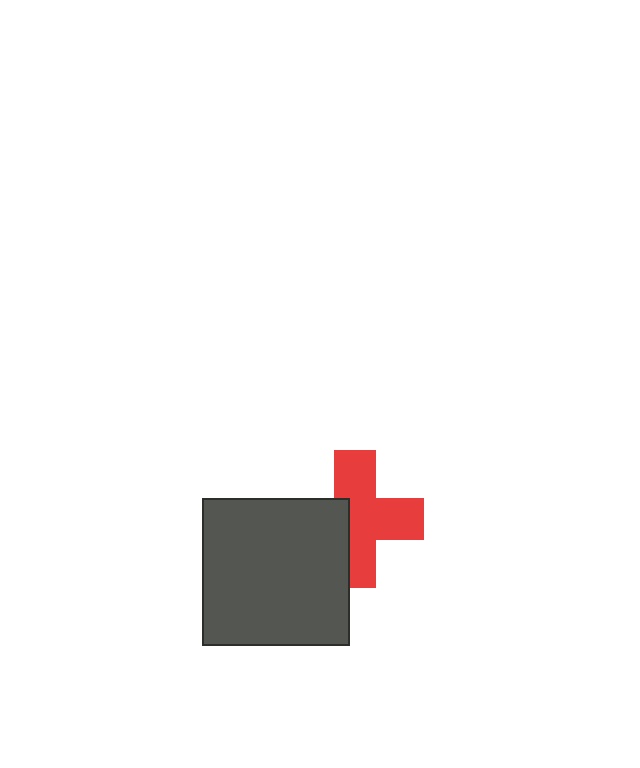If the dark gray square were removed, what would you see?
You would see the complete red cross.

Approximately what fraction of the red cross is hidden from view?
Roughly 35% of the red cross is hidden behind the dark gray square.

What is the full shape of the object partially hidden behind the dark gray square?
The partially hidden object is a red cross.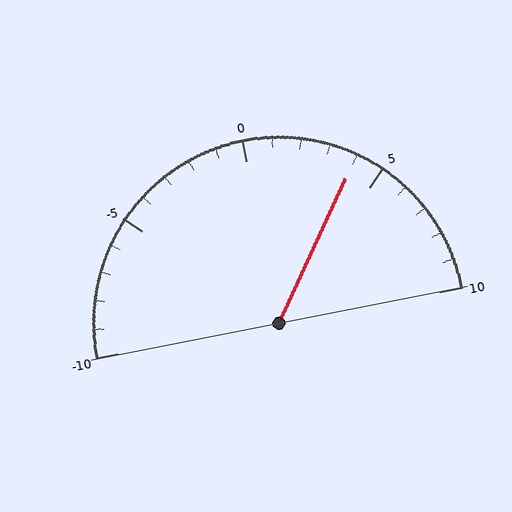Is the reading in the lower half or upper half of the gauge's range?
The reading is in the upper half of the range (-10 to 10).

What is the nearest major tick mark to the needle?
The nearest major tick mark is 5.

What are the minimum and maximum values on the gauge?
The gauge ranges from -10 to 10.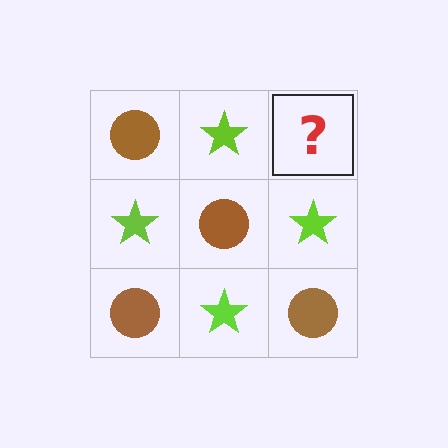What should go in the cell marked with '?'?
The missing cell should contain a brown circle.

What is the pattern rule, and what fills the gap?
The rule is that it alternates brown circle and lime star in a checkerboard pattern. The gap should be filled with a brown circle.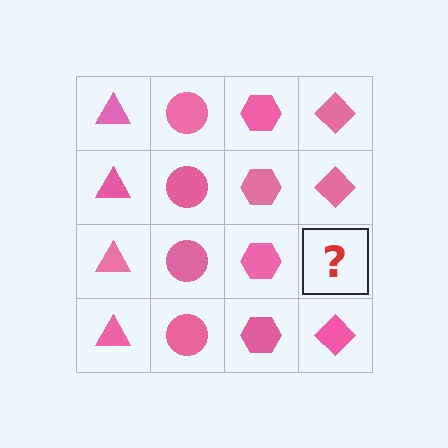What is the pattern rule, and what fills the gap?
The rule is that each column has a consistent shape. The gap should be filled with a pink diamond.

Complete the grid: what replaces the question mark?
The question mark should be replaced with a pink diamond.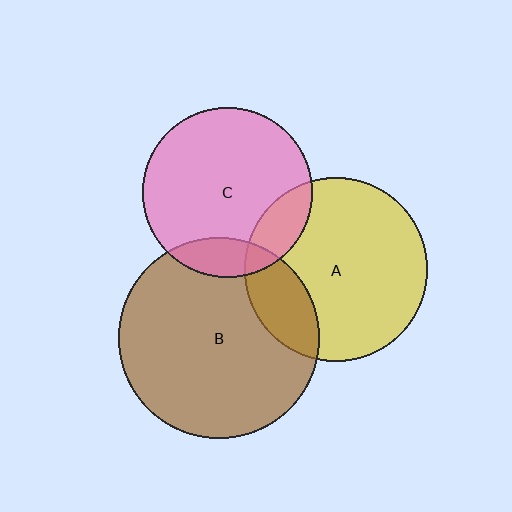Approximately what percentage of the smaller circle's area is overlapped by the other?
Approximately 15%.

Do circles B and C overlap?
Yes.